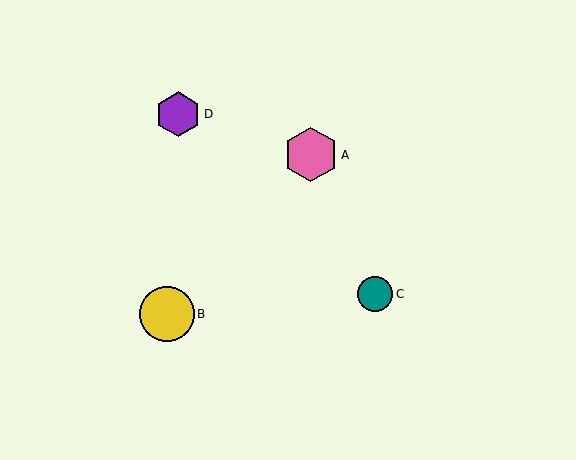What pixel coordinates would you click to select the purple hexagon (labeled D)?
Click at (178, 114) to select the purple hexagon D.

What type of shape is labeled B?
Shape B is a yellow circle.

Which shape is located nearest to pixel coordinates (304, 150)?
The pink hexagon (labeled A) at (311, 155) is nearest to that location.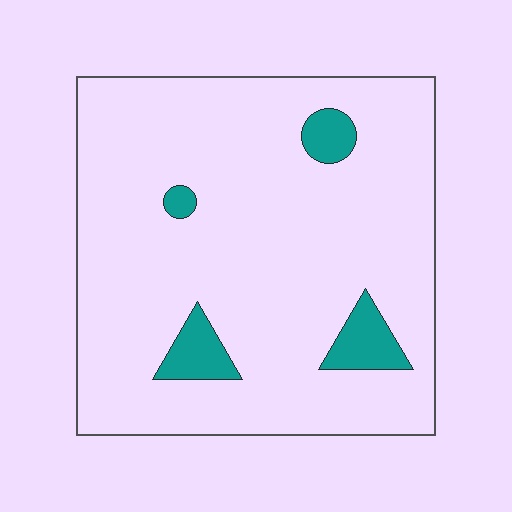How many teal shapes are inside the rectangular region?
4.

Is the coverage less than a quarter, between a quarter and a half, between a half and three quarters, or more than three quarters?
Less than a quarter.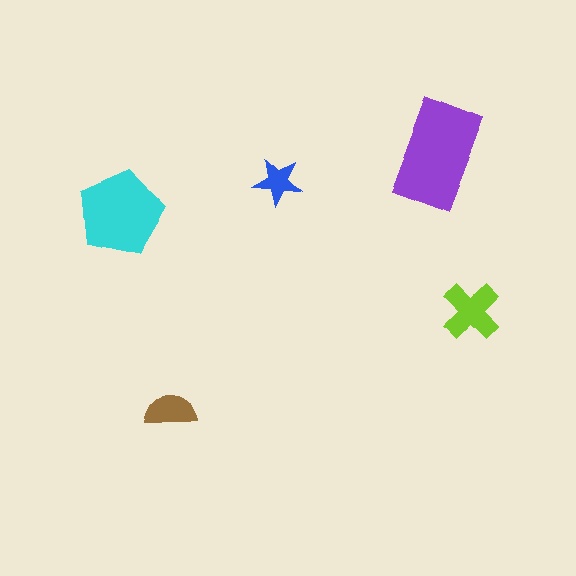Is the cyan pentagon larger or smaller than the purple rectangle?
Smaller.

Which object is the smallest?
The blue star.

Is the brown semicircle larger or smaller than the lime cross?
Smaller.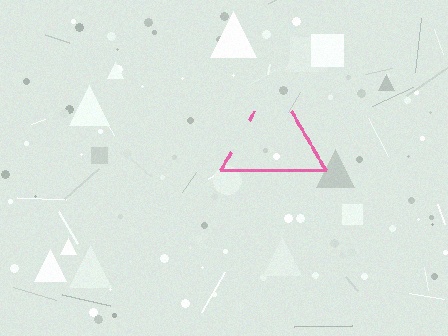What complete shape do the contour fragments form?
The contour fragments form a triangle.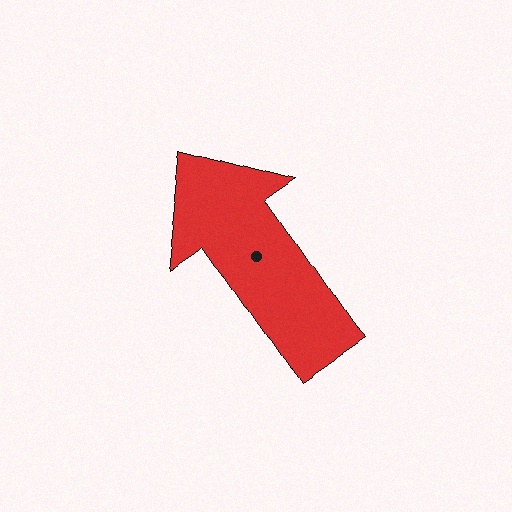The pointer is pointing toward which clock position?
Roughly 11 o'clock.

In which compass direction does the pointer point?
Northwest.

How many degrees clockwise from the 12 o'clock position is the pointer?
Approximately 326 degrees.